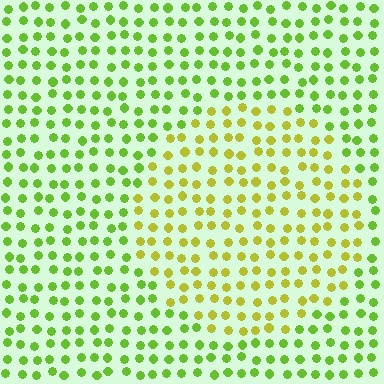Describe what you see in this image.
The image is filled with small lime elements in a uniform arrangement. A circle-shaped region is visible where the elements are tinted to a slightly different hue, forming a subtle color boundary.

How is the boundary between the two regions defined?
The boundary is defined purely by a slight shift in hue (about 32 degrees). Spacing, size, and orientation are identical on both sides.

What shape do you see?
I see a circle.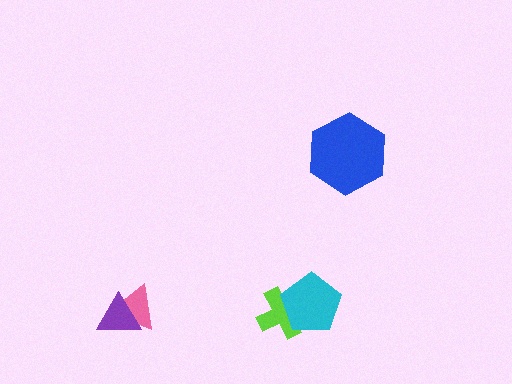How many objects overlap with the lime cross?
1 object overlaps with the lime cross.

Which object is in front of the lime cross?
The cyan pentagon is in front of the lime cross.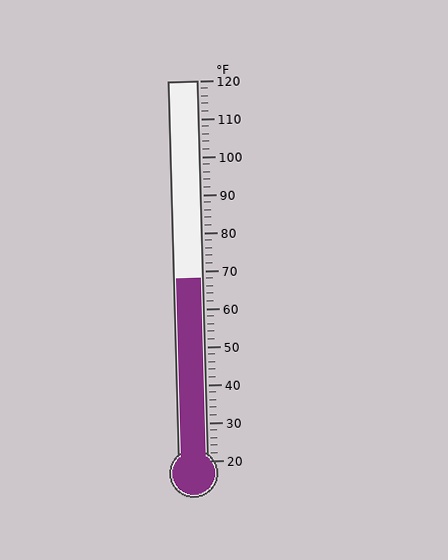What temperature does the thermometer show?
The thermometer shows approximately 68°F.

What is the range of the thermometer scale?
The thermometer scale ranges from 20°F to 120°F.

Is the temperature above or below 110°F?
The temperature is below 110°F.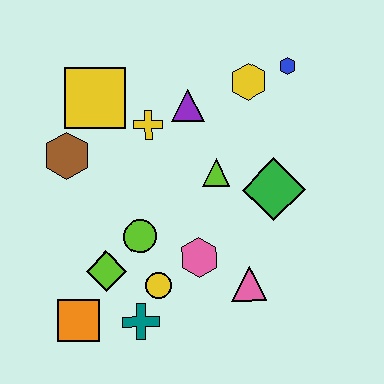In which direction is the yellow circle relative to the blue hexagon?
The yellow circle is below the blue hexagon.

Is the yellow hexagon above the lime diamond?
Yes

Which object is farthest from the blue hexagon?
The orange square is farthest from the blue hexagon.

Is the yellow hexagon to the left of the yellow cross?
No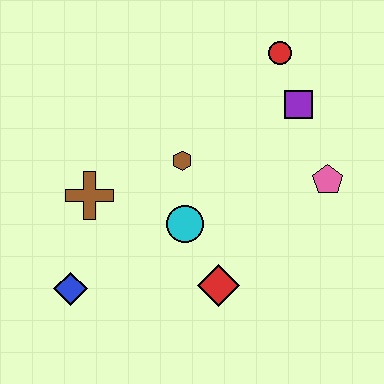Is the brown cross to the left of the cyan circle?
Yes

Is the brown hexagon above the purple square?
No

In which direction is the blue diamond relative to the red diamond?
The blue diamond is to the left of the red diamond.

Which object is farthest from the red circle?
The blue diamond is farthest from the red circle.